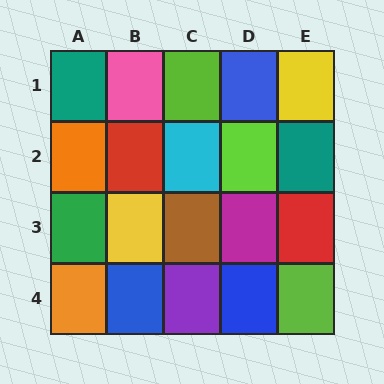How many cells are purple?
1 cell is purple.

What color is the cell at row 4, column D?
Blue.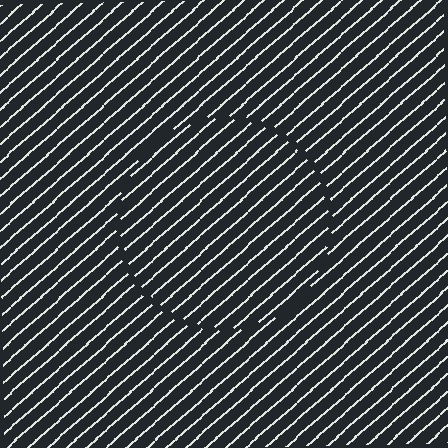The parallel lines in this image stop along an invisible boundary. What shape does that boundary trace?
An illusory circle. The interior of the shape contains the same grating, shifted by half a period — the contour is defined by the phase discontinuity where line-ends from the inner and outer gratings abut.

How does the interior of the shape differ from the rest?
The interior of the shape contains the same grating, shifted by half a period — the contour is defined by the phase discontinuity where line-ends from the inner and outer gratings abut.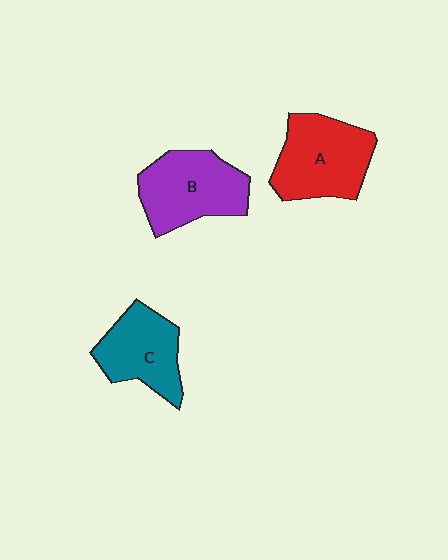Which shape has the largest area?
Shape A (red).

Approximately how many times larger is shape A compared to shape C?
Approximately 1.2 times.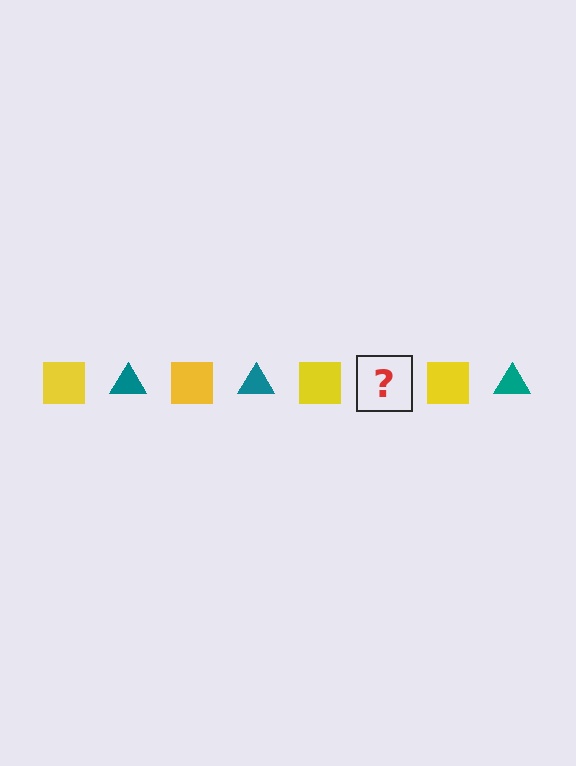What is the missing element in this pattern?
The missing element is a teal triangle.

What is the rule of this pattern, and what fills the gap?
The rule is that the pattern alternates between yellow square and teal triangle. The gap should be filled with a teal triangle.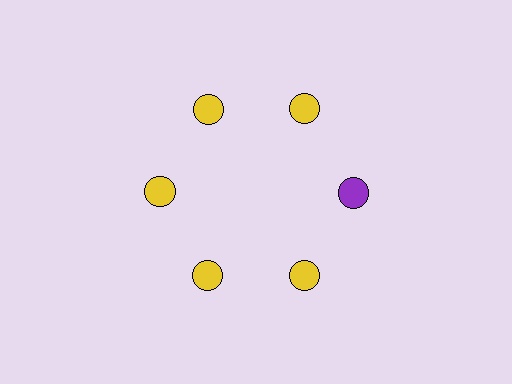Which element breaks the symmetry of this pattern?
The purple circle at roughly the 3 o'clock position breaks the symmetry. All other shapes are yellow circles.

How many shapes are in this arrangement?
There are 6 shapes arranged in a ring pattern.